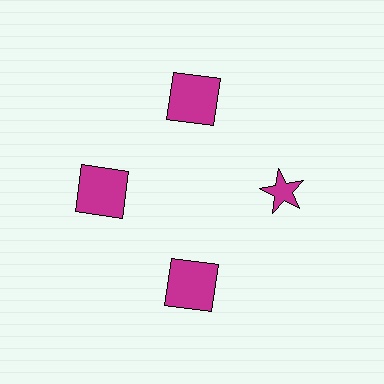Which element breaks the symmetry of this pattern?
The magenta star at roughly the 3 o'clock position breaks the symmetry. All other shapes are magenta squares.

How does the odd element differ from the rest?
It has a different shape: star instead of square.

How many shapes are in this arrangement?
There are 4 shapes arranged in a ring pattern.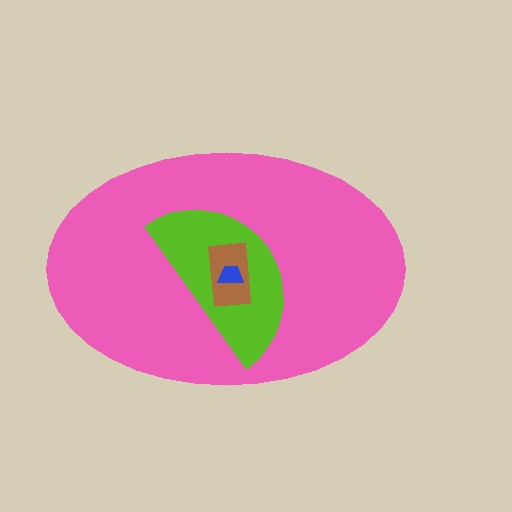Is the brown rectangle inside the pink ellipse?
Yes.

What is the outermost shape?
The pink ellipse.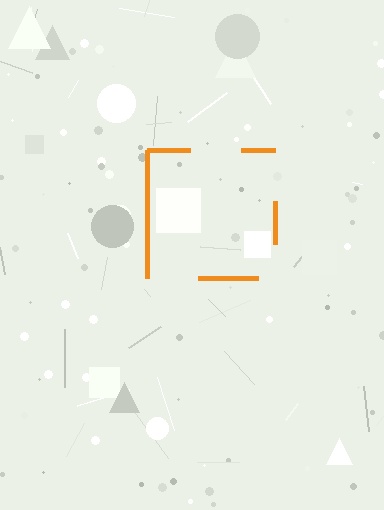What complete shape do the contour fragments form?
The contour fragments form a square.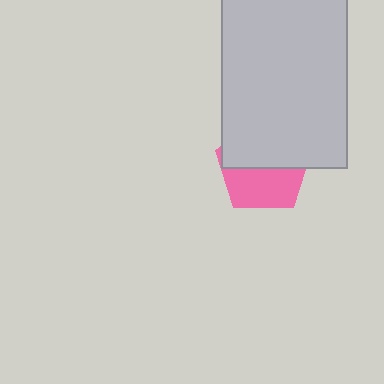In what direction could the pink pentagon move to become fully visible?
The pink pentagon could move down. That would shift it out from behind the light gray rectangle entirely.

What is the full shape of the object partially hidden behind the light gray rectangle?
The partially hidden object is a pink pentagon.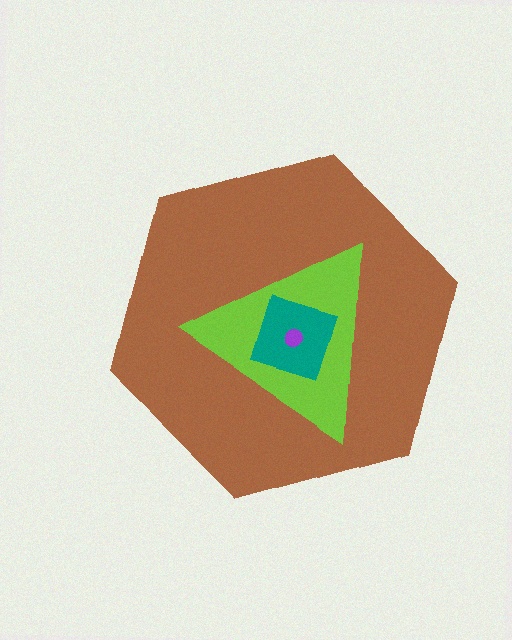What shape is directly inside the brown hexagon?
The lime triangle.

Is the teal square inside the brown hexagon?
Yes.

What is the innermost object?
The purple circle.